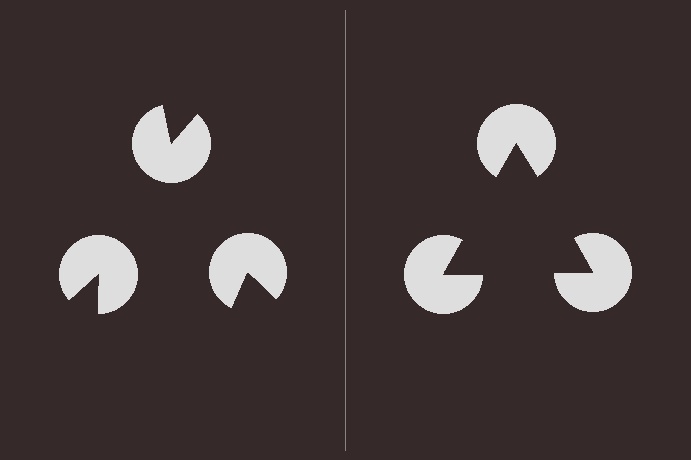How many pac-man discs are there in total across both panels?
6 — 3 on each side.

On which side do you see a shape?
An illusory triangle appears on the right side. On the left side the wedge cuts are rotated, so no coherent shape forms.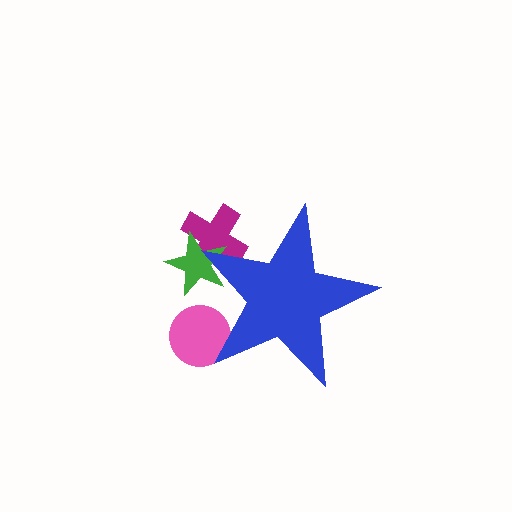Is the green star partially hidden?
Yes, the green star is partially hidden behind the blue star.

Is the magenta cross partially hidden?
Yes, the magenta cross is partially hidden behind the blue star.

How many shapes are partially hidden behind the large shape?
3 shapes are partially hidden.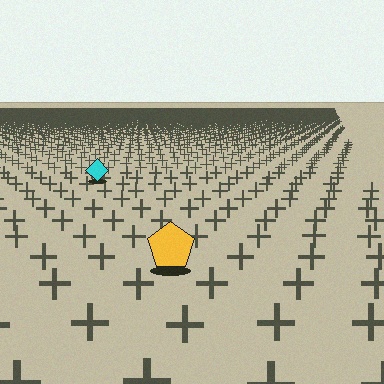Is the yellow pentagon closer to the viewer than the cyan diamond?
Yes. The yellow pentagon is closer — you can tell from the texture gradient: the ground texture is coarser near it.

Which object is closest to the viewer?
The yellow pentagon is closest. The texture marks near it are larger and more spread out.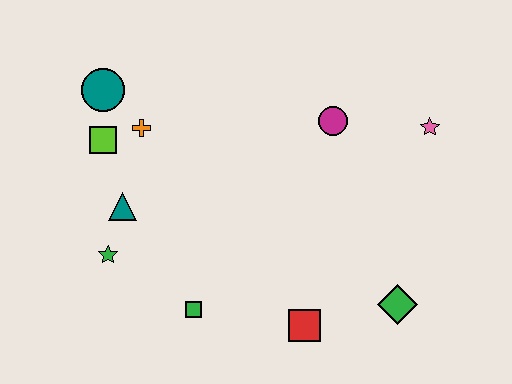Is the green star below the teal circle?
Yes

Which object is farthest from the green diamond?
The teal circle is farthest from the green diamond.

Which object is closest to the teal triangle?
The green star is closest to the teal triangle.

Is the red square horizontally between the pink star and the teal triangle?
Yes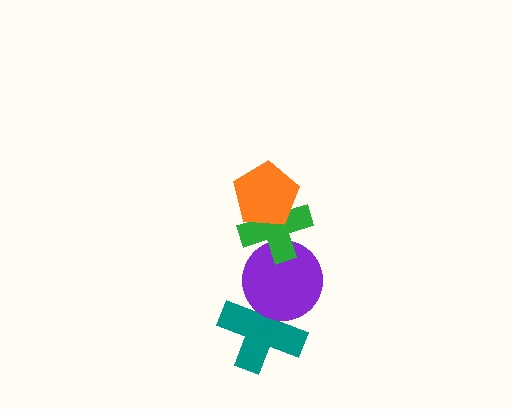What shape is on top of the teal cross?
The purple circle is on top of the teal cross.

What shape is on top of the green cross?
The orange pentagon is on top of the green cross.